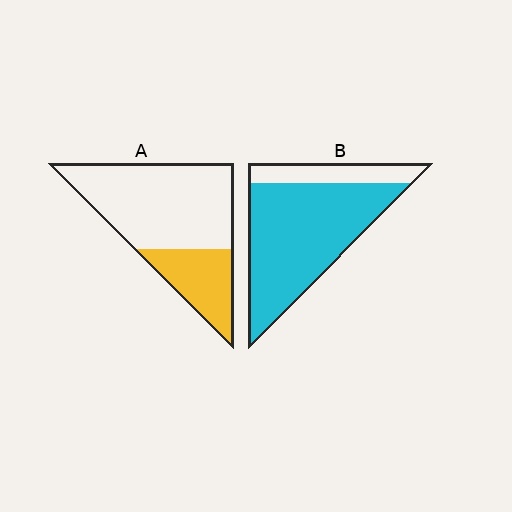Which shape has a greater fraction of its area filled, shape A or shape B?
Shape B.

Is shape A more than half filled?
No.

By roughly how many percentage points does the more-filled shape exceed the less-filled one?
By roughly 50 percentage points (B over A).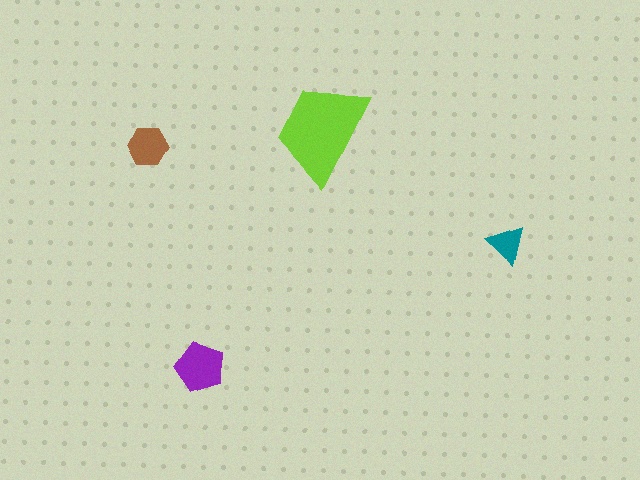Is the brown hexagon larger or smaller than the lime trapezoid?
Smaller.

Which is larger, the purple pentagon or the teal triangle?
The purple pentagon.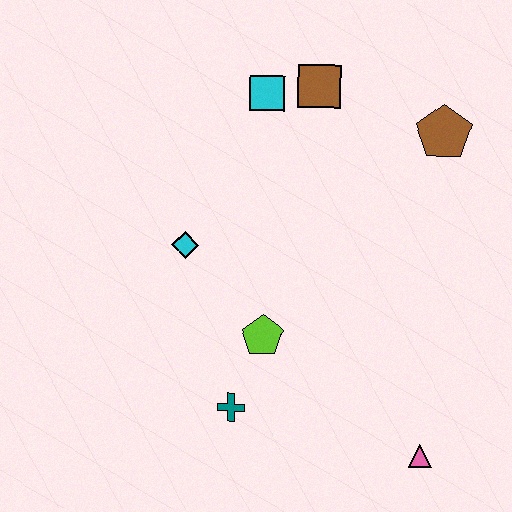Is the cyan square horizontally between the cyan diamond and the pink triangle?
Yes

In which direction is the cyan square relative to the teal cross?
The cyan square is above the teal cross.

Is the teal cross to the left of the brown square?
Yes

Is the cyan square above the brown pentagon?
Yes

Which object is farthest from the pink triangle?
The cyan square is farthest from the pink triangle.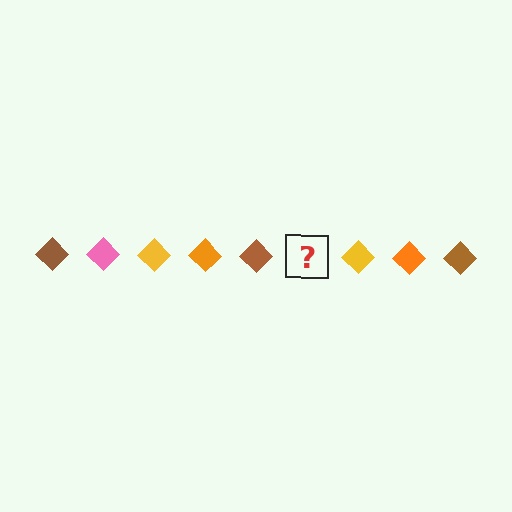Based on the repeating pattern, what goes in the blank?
The blank should be a pink diamond.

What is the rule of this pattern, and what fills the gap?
The rule is that the pattern cycles through brown, pink, yellow, orange diamonds. The gap should be filled with a pink diamond.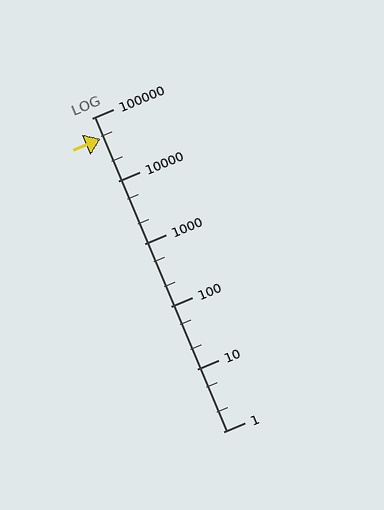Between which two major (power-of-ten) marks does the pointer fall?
The pointer is between 10000 and 100000.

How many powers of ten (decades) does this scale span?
The scale spans 5 decades, from 1 to 100000.